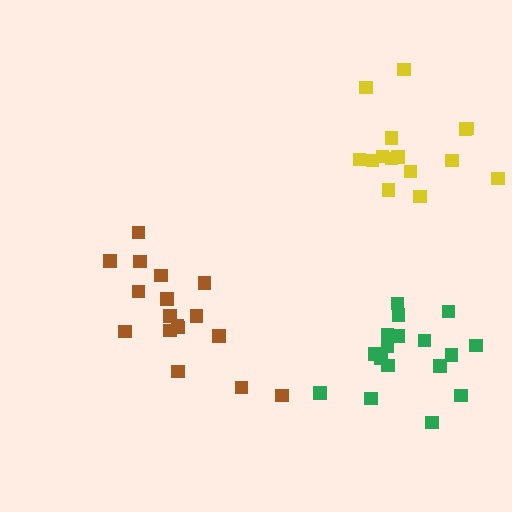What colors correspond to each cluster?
The clusters are colored: brown, green, yellow.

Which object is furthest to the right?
The yellow cluster is rightmost.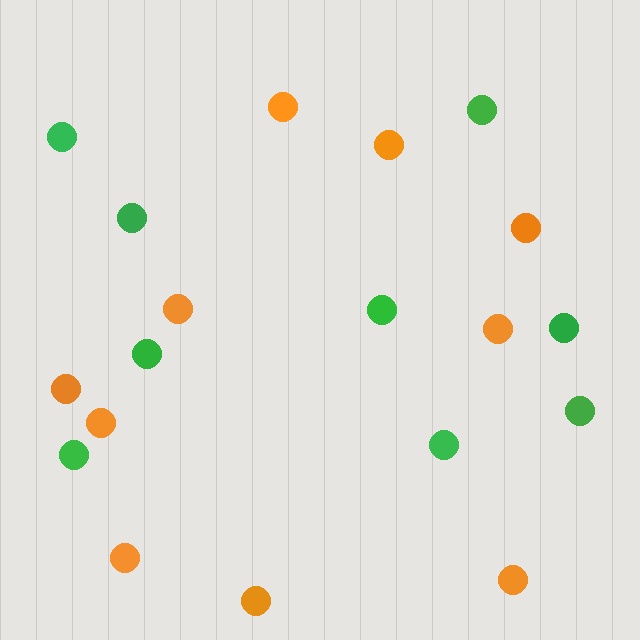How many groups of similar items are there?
There are 2 groups: one group of green circles (9) and one group of orange circles (10).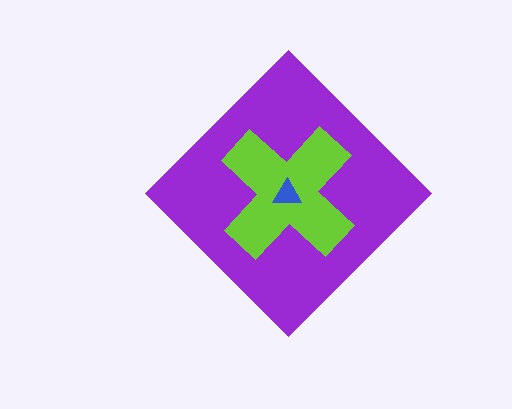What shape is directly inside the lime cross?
The blue triangle.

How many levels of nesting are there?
3.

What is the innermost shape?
The blue triangle.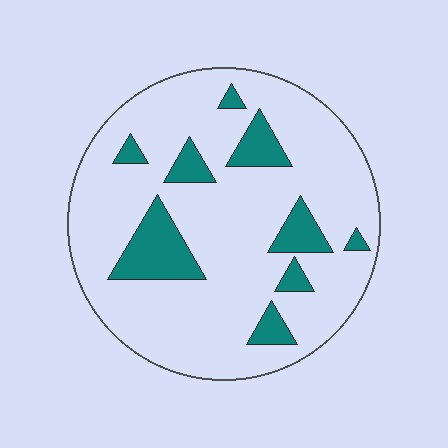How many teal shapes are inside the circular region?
9.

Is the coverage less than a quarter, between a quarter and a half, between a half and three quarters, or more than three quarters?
Less than a quarter.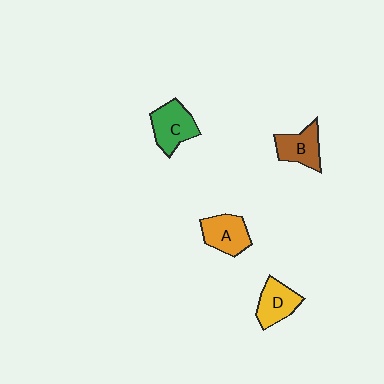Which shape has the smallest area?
Shape D (yellow).